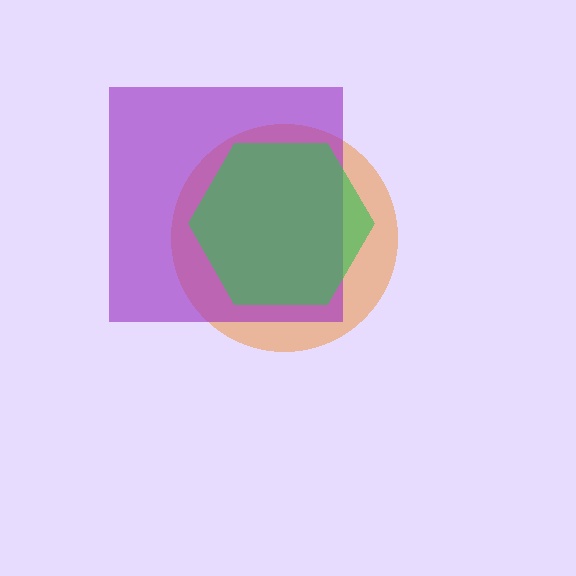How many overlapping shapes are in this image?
There are 3 overlapping shapes in the image.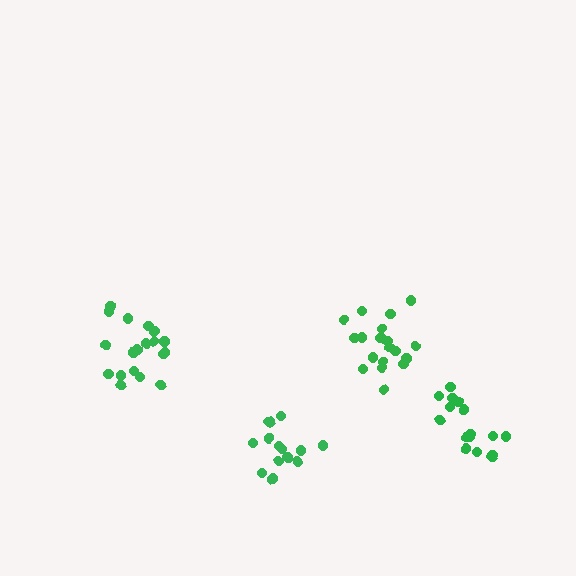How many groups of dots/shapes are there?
There are 4 groups.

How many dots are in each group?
Group 1: 19 dots, Group 2: 19 dots, Group 3: 16 dots, Group 4: 14 dots (68 total).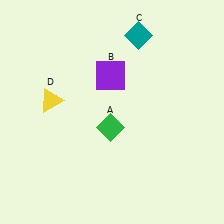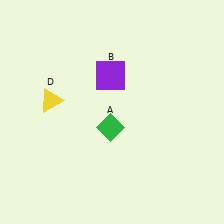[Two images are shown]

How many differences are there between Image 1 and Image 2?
There is 1 difference between the two images.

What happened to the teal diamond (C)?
The teal diamond (C) was removed in Image 2. It was in the top-right area of Image 1.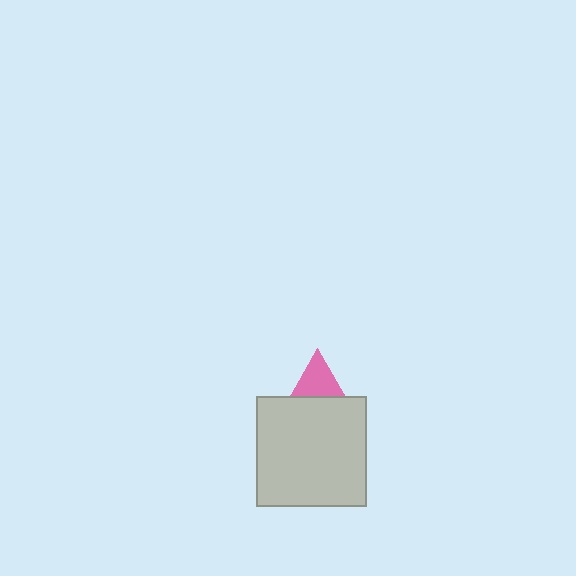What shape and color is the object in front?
The object in front is a light gray square.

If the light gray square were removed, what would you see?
You would see the complete pink triangle.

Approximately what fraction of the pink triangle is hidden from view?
Roughly 64% of the pink triangle is hidden behind the light gray square.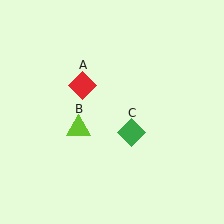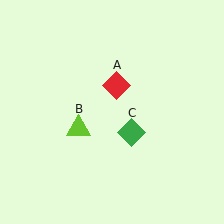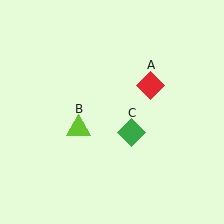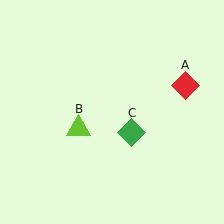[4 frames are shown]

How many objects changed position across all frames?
1 object changed position: red diamond (object A).